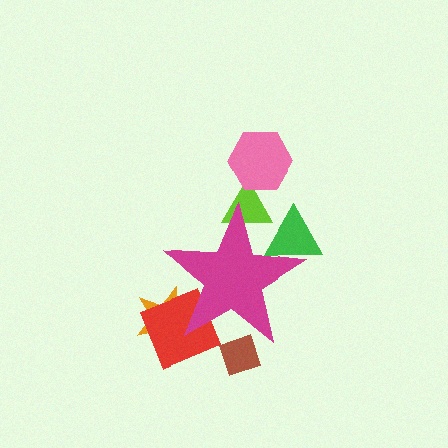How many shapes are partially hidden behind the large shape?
5 shapes are partially hidden.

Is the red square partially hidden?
Yes, the red square is partially hidden behind the magenta star.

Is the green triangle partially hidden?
Yes, the green triangle is partially hidden behind the magenta star.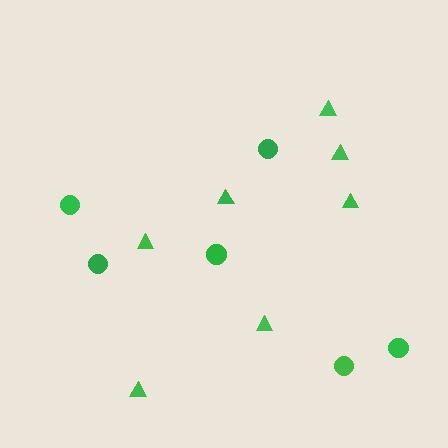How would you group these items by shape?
There are 2 groups: one group of triangles (7) and one group of circles (6).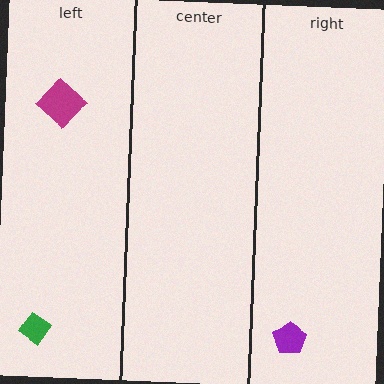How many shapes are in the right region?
1.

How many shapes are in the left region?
2.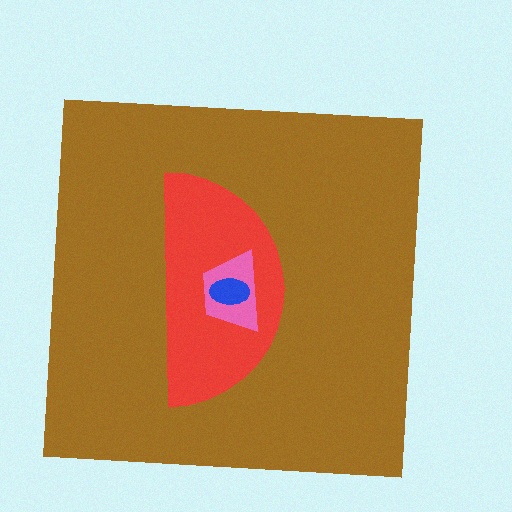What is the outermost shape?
The brown square.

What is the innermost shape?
The blue ellipse.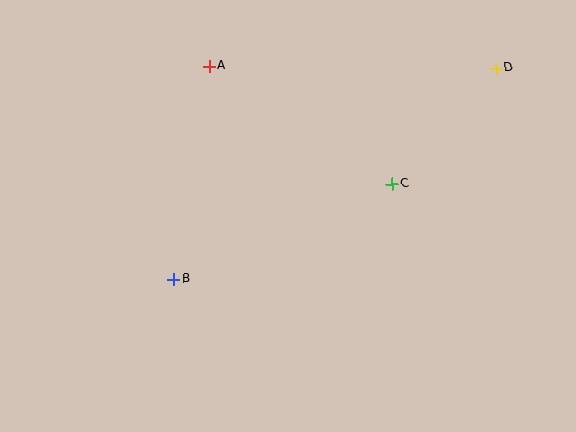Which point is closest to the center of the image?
Point C at (392, 184) is closest to the center.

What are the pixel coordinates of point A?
Point A is at (210, 66).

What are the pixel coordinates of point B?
Point B is at (174, 279).